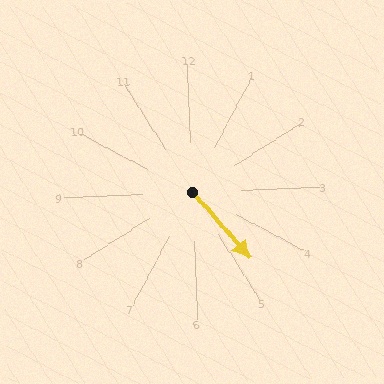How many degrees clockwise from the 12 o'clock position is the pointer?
Approximately 141 degrees.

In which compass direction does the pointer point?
Southeast.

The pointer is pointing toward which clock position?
Roughly 5 o'clock.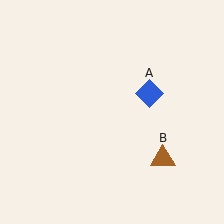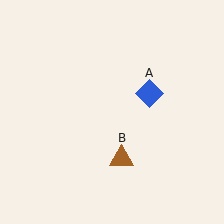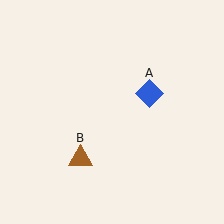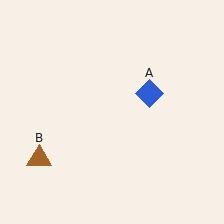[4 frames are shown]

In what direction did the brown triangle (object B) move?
The brown triangle (object B) moved left.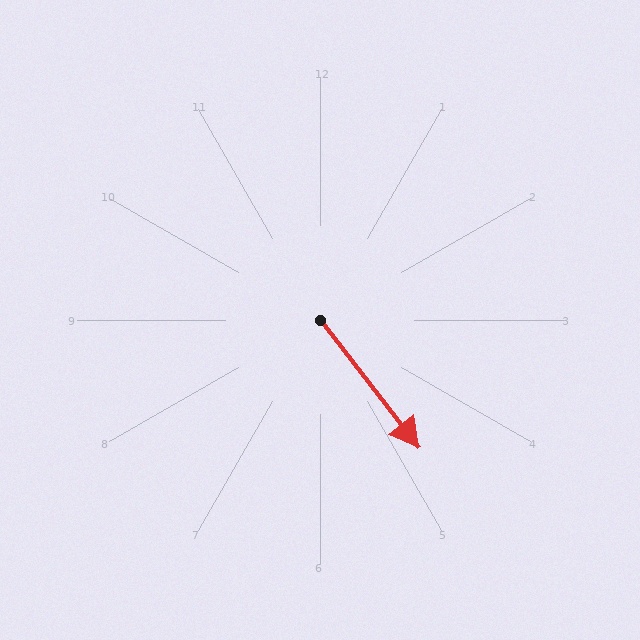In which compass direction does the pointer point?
Southeast.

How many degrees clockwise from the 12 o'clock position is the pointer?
Approximately 142 degrees.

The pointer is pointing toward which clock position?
Roughly 5 o'clock.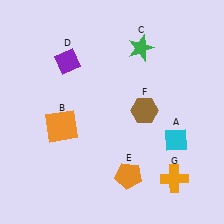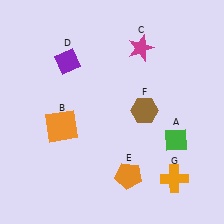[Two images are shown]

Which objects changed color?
A changed from cyan to green. C changed from green to magenta.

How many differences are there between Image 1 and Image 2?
There are 2 differences between the two images.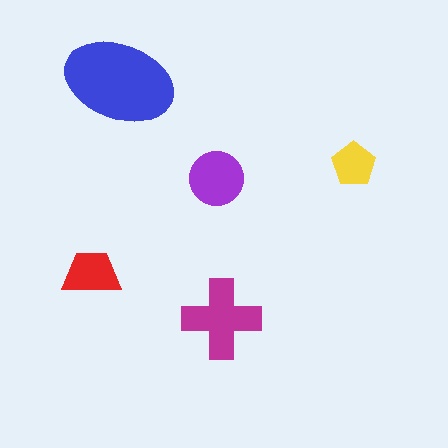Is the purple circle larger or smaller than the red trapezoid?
Larger.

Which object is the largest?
The blue ellipse.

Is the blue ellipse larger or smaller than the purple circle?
Larger.